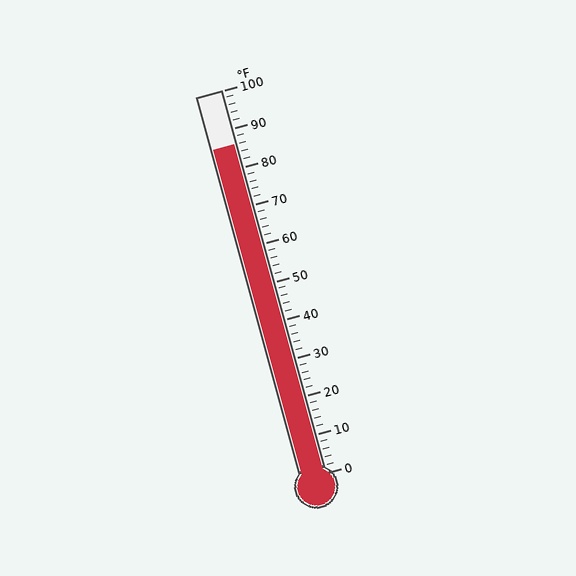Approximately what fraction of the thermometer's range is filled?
The thermometer is filled to approximately 85% of its range.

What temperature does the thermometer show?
The thermometer shows approximately 86°F.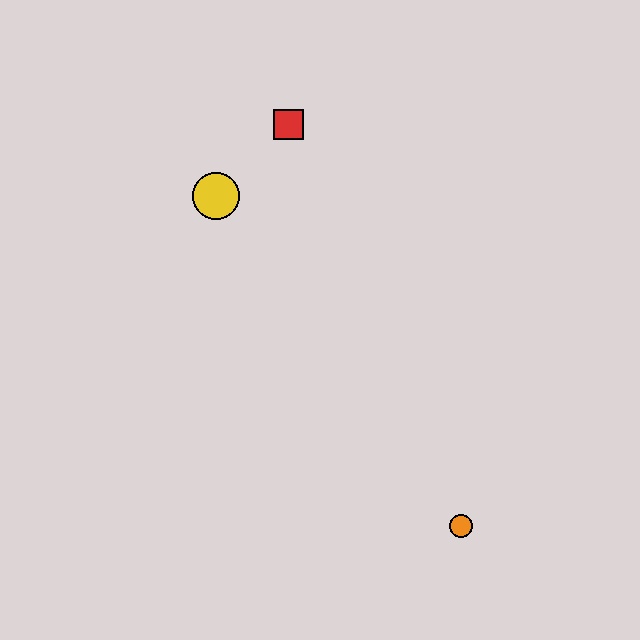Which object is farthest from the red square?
The orange circle is farthest from the red square.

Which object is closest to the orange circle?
The yellow circle is closest to the orange circle.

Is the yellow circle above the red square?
No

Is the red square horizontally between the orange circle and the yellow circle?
Yes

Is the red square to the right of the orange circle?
No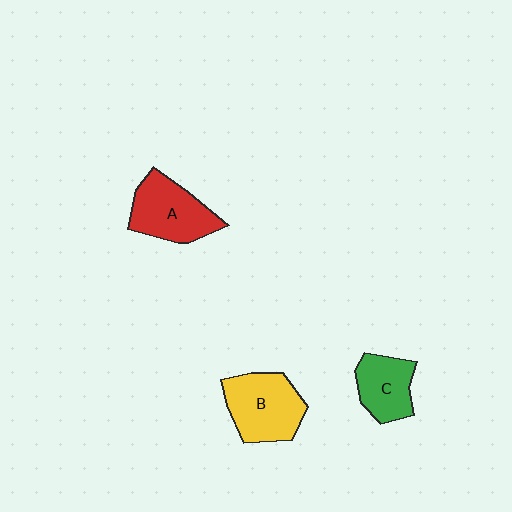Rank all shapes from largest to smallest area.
From largest to smallest: B (yellow), A (red), C (green).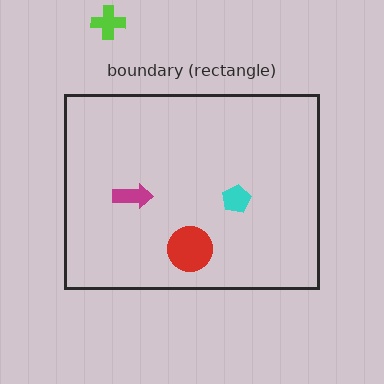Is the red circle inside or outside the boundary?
Inside.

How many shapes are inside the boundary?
3 inside, 1 outside.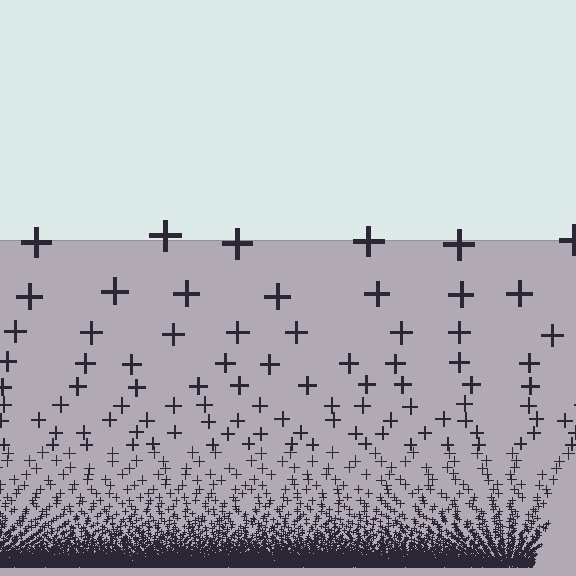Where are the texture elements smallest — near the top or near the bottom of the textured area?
Near the bottom.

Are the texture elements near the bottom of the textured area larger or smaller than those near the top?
Smaller. The gradient is inverted — elements near the bottom are smaller and denser.